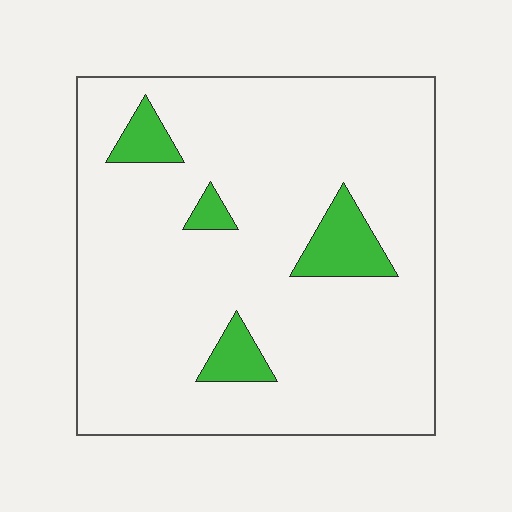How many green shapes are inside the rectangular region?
4.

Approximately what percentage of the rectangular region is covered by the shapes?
Approximately 10%.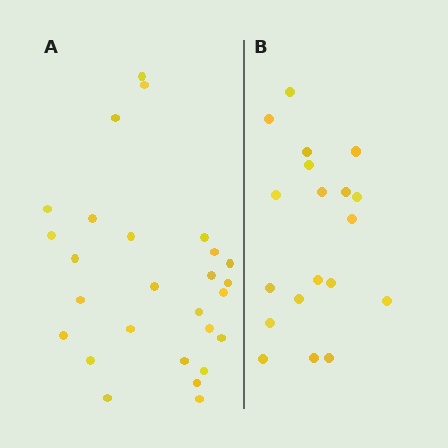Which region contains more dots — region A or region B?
Region A (the left region) has more dots.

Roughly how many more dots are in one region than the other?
Region A has roughly 8 or so more dots than region B.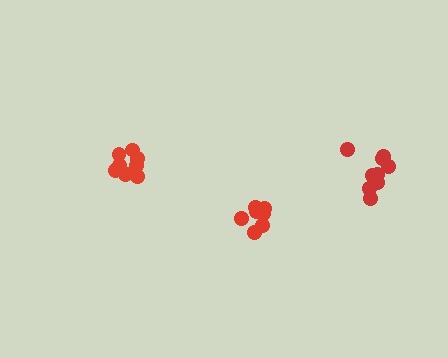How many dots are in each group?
Group 1: 10 dots, Group 2: 9 dots, Group 3: 10 dots (29 total).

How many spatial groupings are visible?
There are 3 spatial groupings.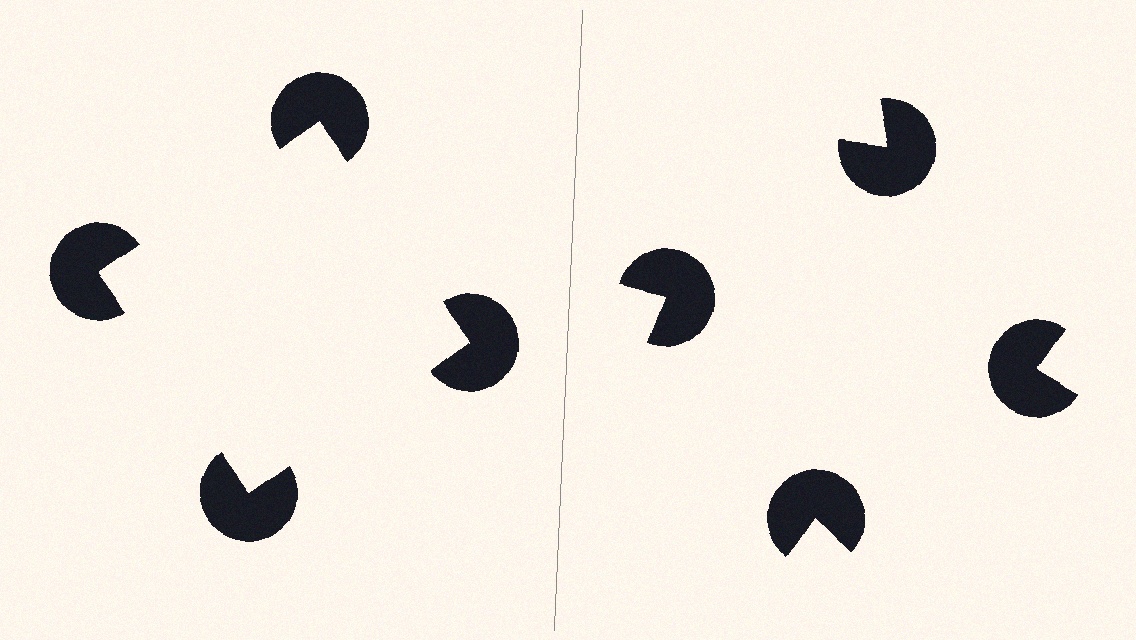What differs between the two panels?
The pac-man discs are positioned identically on both sides; only the wedge orientations differ. On the left they align to a square; on the right they are misaligned.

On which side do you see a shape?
An illusory square appears on the left side. On the right side the wedge cuts are rotated, so no coherent shape forms.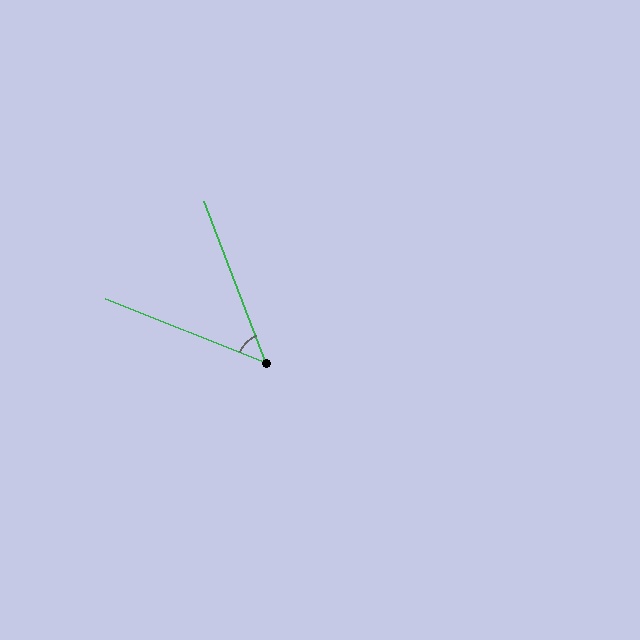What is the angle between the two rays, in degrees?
Approximately 48 degrees.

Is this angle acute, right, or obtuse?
It is acute.